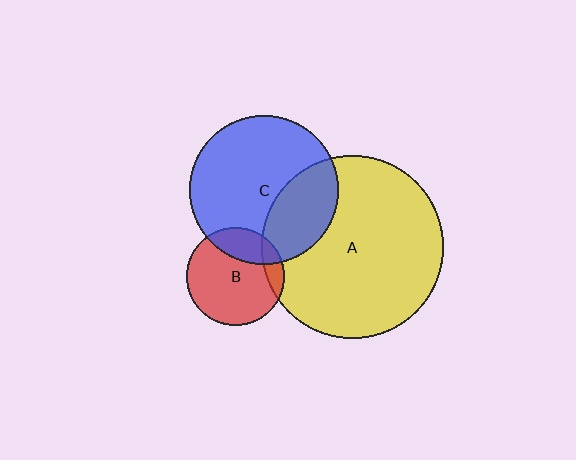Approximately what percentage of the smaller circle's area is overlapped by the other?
Approximately 30%.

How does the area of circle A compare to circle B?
Approximately 3.5 times.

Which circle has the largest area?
Circle A (yellow).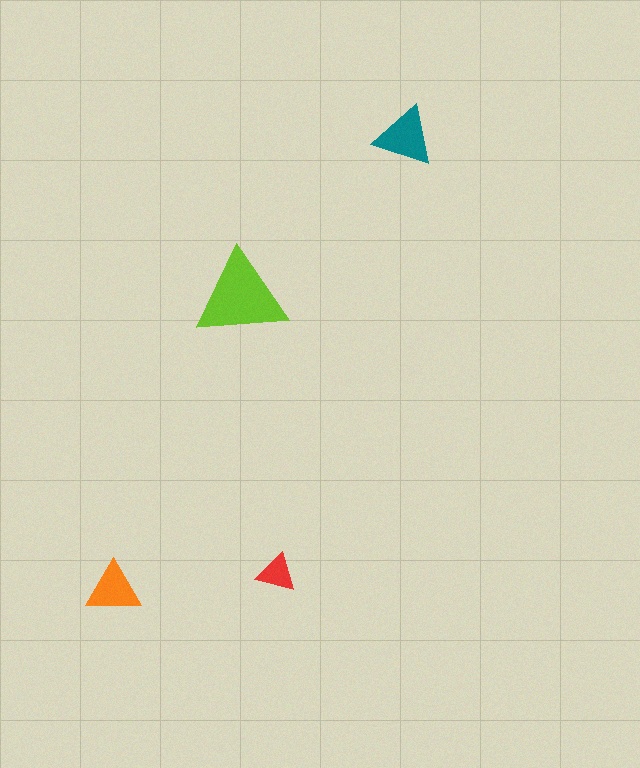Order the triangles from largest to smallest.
the lime one, the teal one, the orange one, the red one.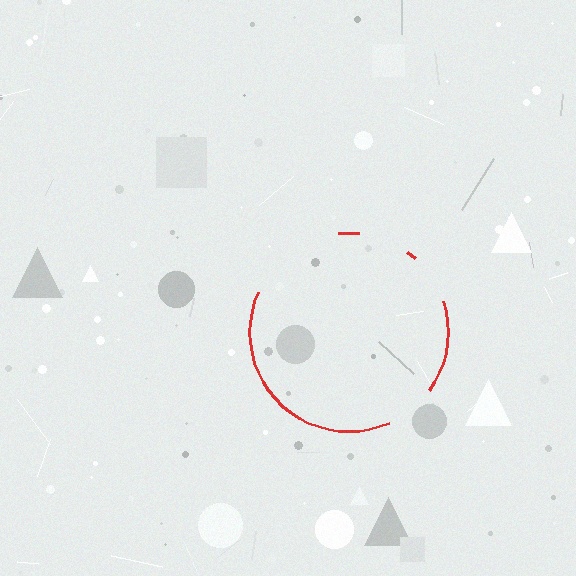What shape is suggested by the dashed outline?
The dashed outline suggests a circle.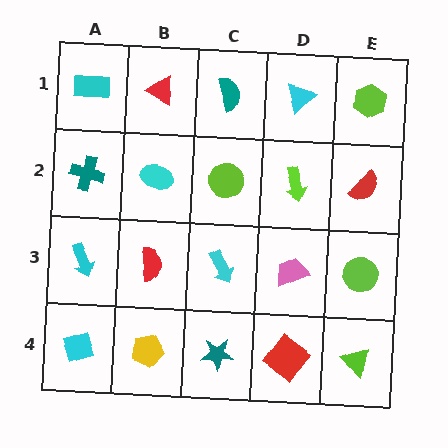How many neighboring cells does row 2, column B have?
4.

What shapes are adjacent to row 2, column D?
A cyan triangle (row 1, column D), a pink trapezoid (row 3, column D), a lime circle (row 2, column C), a red semicircle (row 2, column E).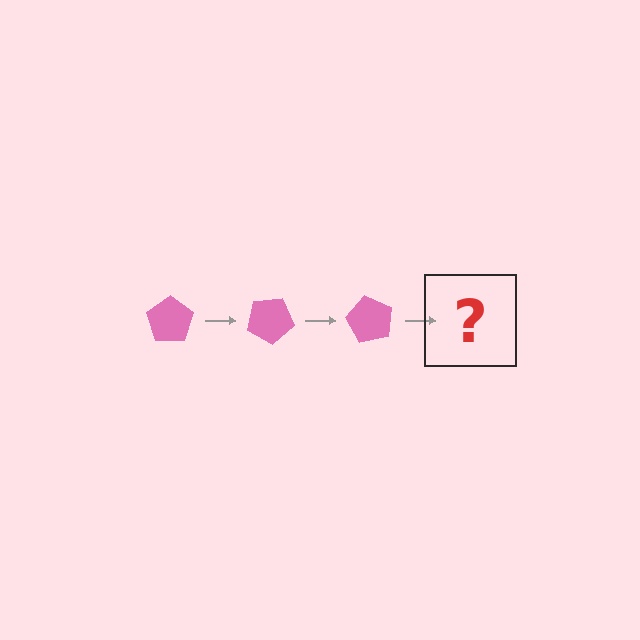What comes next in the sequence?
The next element should be a pink pentagon rotated 90 degrees.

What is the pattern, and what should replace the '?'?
The pattern is that the pentagon rotates 30 degrees each step. The '?' should be a pink pentagon rotated 90 degrees.